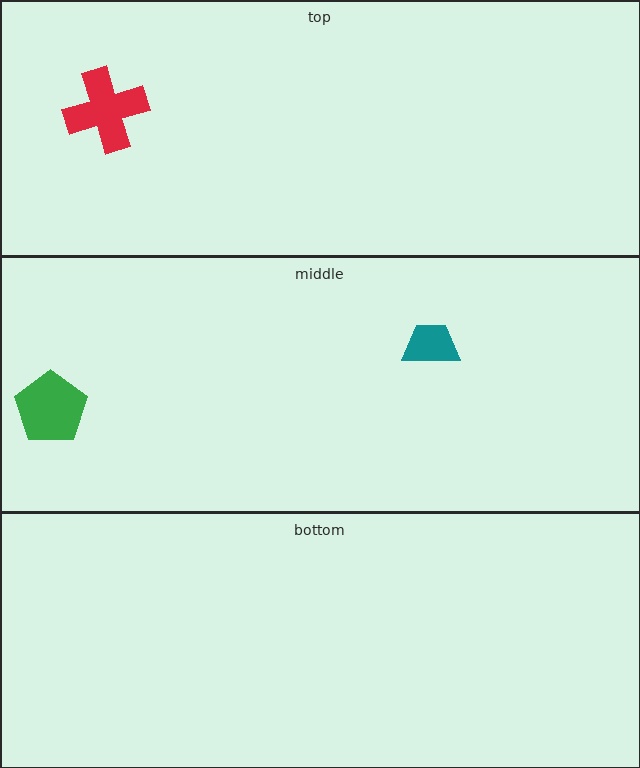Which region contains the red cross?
The top region.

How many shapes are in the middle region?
2.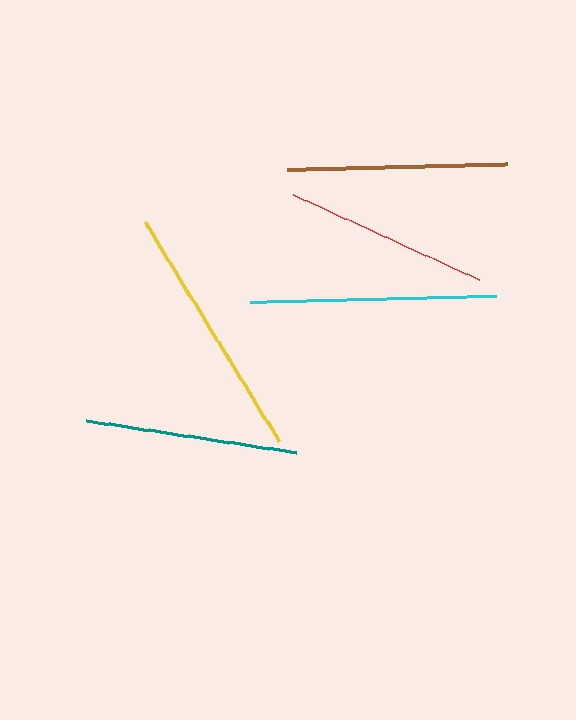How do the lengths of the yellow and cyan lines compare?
The yellow and cyan lines are approximately the same length.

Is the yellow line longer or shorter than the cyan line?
The yellow line is longer than the cyan line.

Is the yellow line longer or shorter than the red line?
The yellow line is longer than the red line.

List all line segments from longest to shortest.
From longest to shortest: yellow, cyan, brown, teal, red.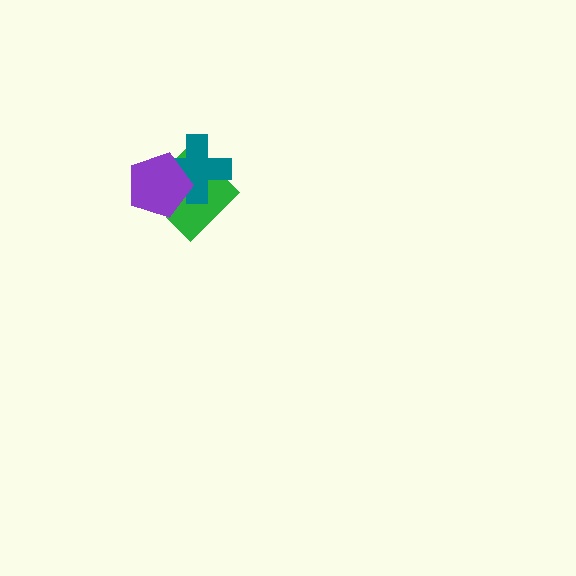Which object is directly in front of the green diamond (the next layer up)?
The teal cross is directly in front of the green diamond.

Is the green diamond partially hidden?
Yes, it is partially covered by another shape.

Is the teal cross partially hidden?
Yes, it is partially covered by another shape.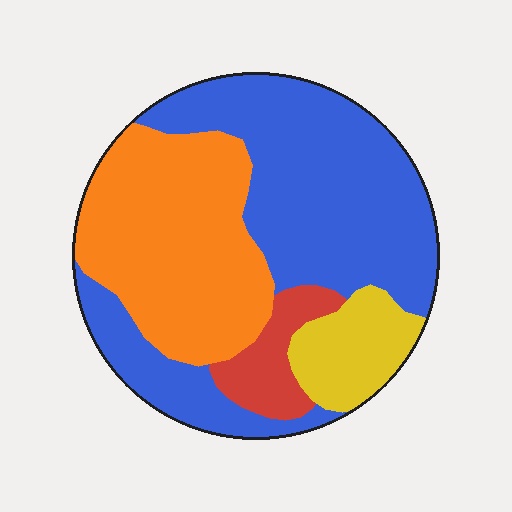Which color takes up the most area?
Blue, at roughly 50%.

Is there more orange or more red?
Orange.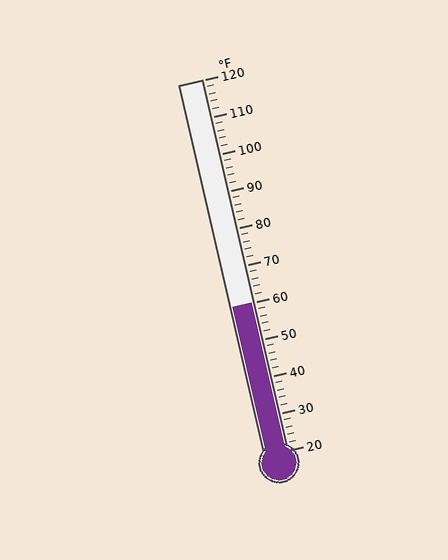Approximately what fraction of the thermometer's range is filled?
The thermometer is filled to approximately 40% of its range.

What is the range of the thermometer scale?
The thermometer scale ranges from 20°F to 120°F.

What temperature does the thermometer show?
The thermometer shows approximately 60°F.